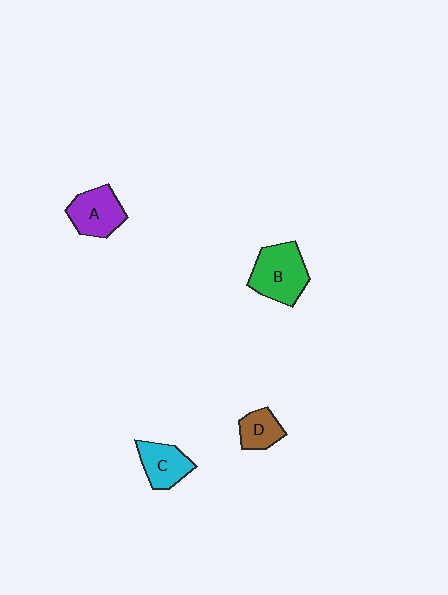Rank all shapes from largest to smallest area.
From largest to smallest: B (green), A (purple), C (cyan), D (brown).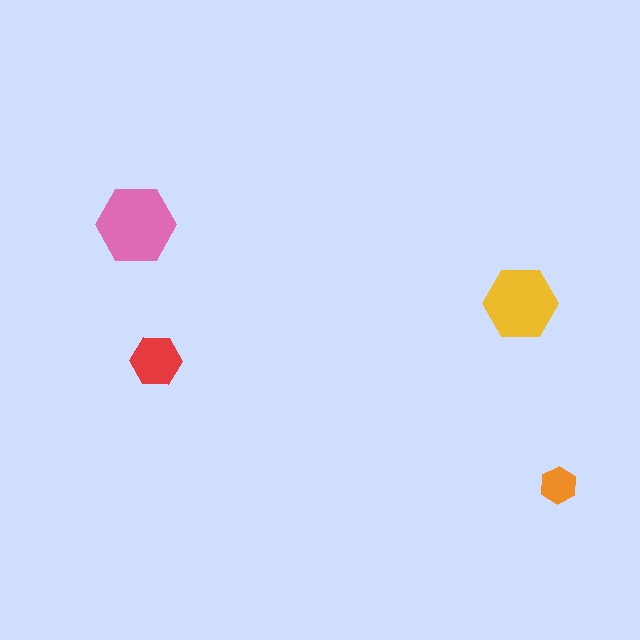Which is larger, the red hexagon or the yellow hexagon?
The yellow one.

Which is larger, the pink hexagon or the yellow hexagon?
The pink one.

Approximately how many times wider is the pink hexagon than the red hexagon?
About 1.5 times wider.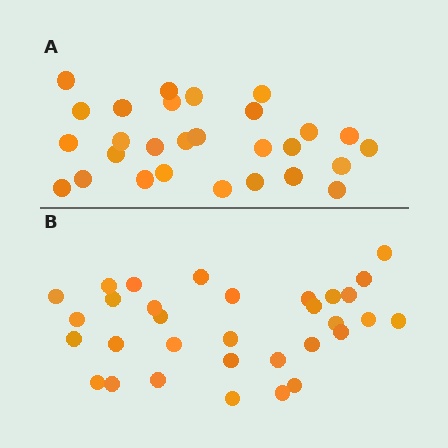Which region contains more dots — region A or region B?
Region B (the bottom region) has more dots.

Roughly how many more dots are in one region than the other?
Region B has about 4 more dots than region A.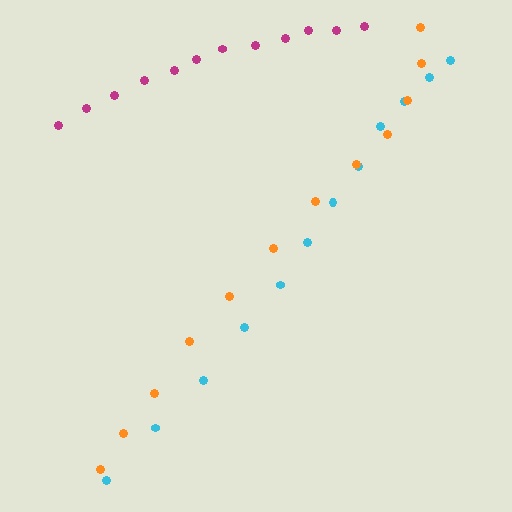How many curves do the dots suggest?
There are 3 distinct paths.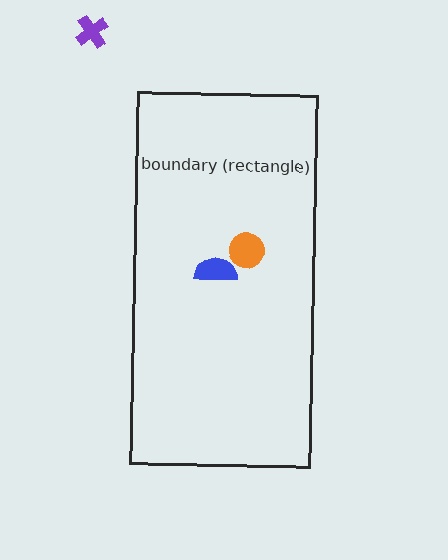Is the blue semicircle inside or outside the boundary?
Inside.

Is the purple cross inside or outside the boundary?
Outside.